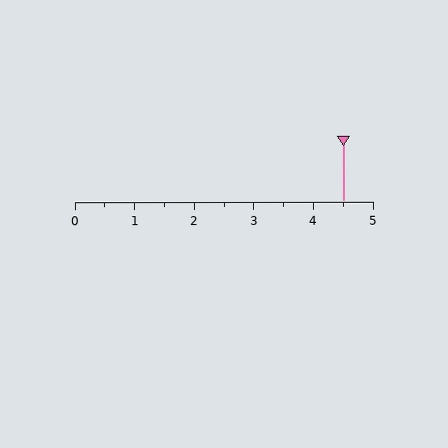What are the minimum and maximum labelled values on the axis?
The axis runs from 0 to 5.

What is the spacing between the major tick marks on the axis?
The major ticks are spaced 1 apart.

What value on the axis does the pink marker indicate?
The marker indicates approximately 4.5.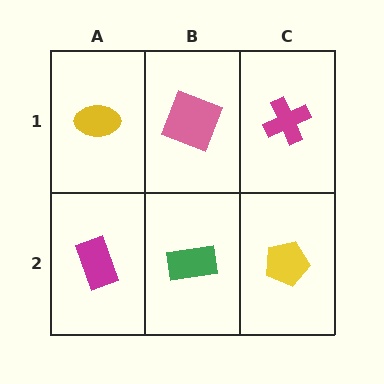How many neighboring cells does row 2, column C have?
2.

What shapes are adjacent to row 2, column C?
A magenta cross (row 1, column C), a green rectangle (row 2, column B).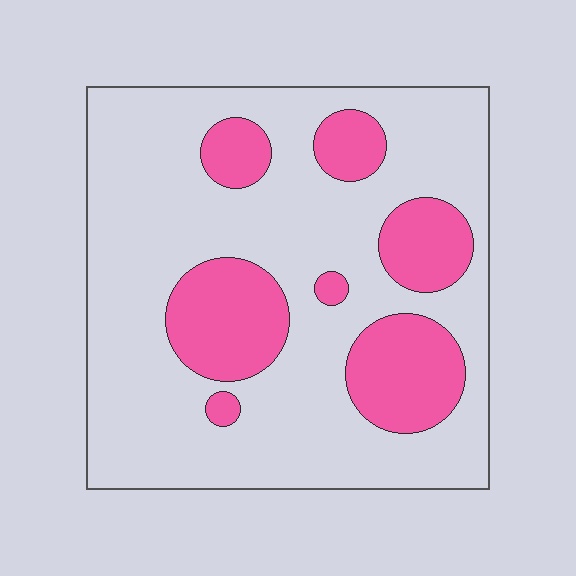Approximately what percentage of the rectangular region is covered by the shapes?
Approximately 25%.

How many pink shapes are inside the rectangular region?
7.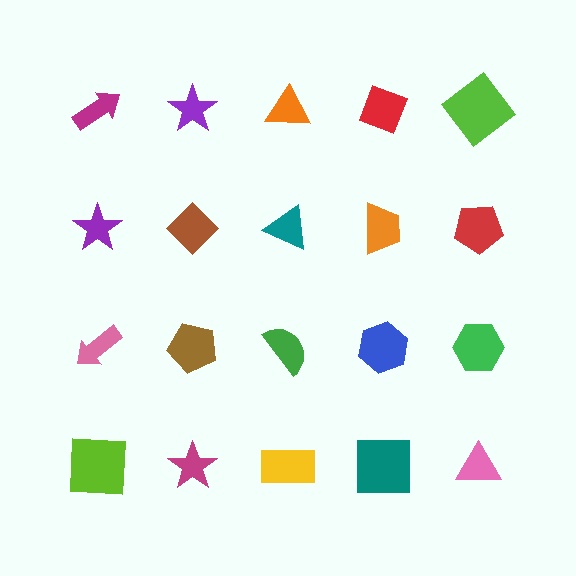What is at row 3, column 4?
A blue hexagon.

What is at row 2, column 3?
A teal triangle.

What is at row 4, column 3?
A yellow rectangle.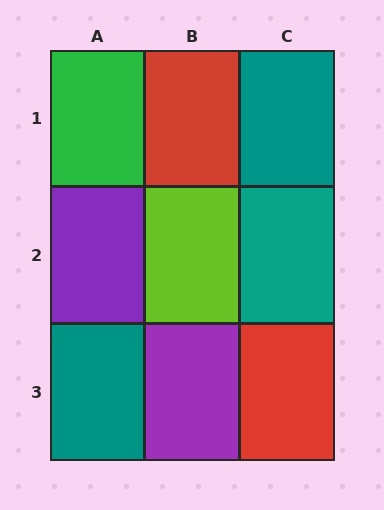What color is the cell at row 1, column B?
Red.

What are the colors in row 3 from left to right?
Teal, purple, red.